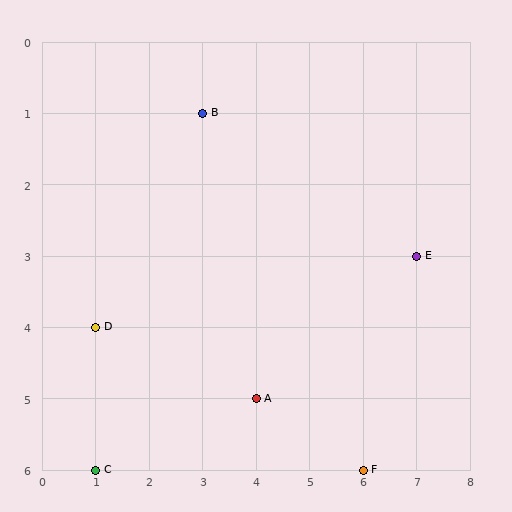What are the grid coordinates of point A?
Point A is at grid coordinates (4, 5).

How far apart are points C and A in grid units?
Points C and A are 3 columns and 1 row apart (about 3.2 grid units diagonally).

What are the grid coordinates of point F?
Point F is at grid coordinates (6, 6).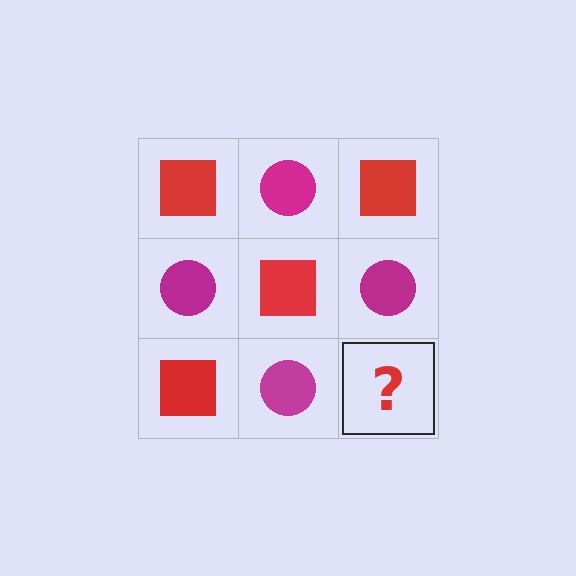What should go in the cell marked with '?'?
The missing cell should contain a red square.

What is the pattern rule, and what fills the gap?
The rule is that it alternates red square and magenta circle in a checkerboard pattern. The gap should be filled with a red square.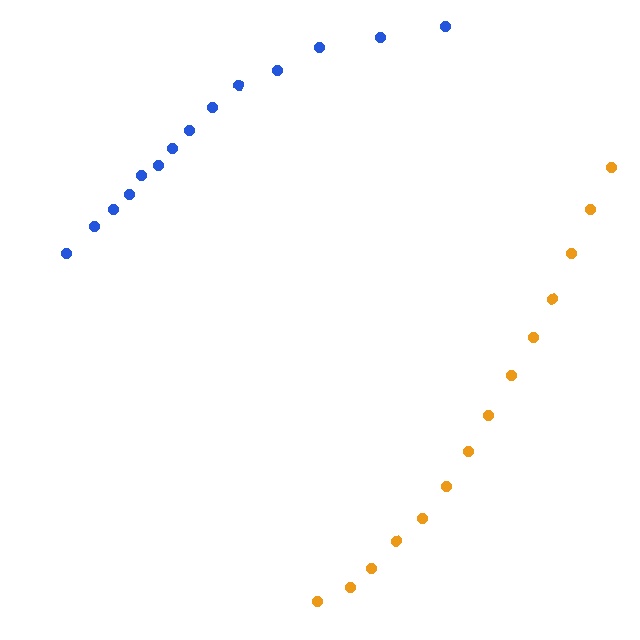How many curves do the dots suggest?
There are 2 distinct paths.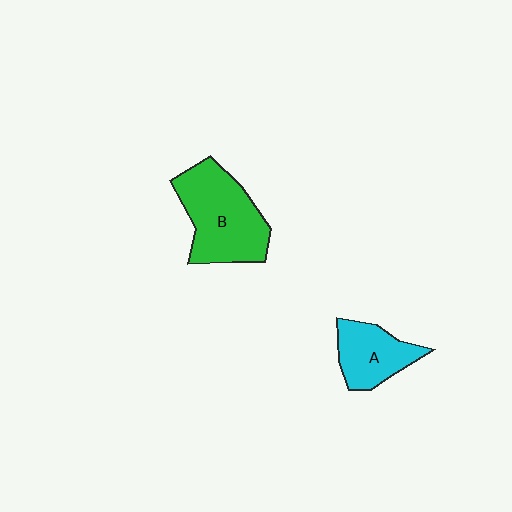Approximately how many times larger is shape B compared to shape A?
Approximately 1.7 times.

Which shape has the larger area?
Shape B (green).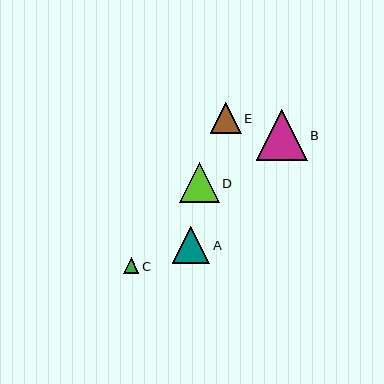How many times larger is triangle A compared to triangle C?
Triangle A is approximately 2.4 times the size of triangle C.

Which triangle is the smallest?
Triangle C is the smallest with a size of approximately 15 pixels.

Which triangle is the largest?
Triangle B is the largest with a size of approximately 51 pixels.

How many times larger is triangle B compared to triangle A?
Triangle B is approximately 1.4 times the size of triangle A.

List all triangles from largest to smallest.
From largest to smallest: B, D, A, E, C.